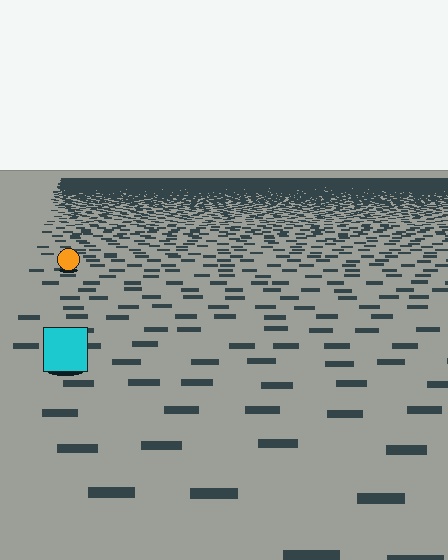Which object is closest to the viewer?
The cyan square is closest. The texture marks near it are larger and more spread out.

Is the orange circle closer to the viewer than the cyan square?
No. The cyan square is closer — you can tell from the texture gradient: the ground texture is coarser near it.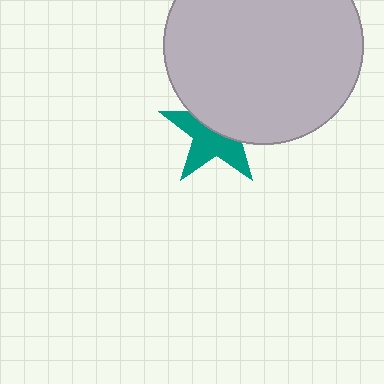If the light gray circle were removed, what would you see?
You would see the complete teal star.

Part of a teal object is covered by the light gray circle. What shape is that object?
It is a star.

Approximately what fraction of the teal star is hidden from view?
Roughly 47% of the teal star is hidden behind the light gray circle.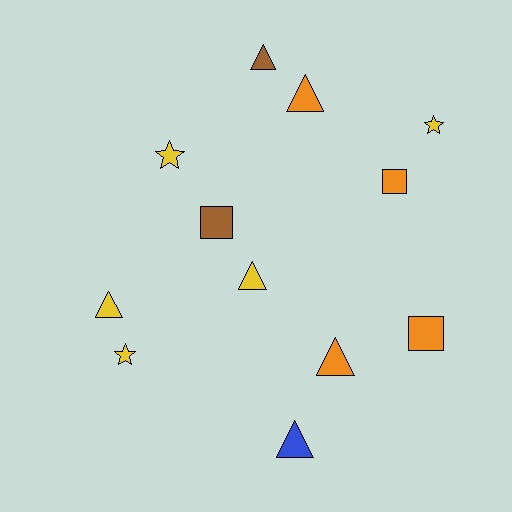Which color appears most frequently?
Yellow, with 5 objects.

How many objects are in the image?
There are 12 objects.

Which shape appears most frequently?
Triangle, with 6 objects.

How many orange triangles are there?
There are 2 orange triangles.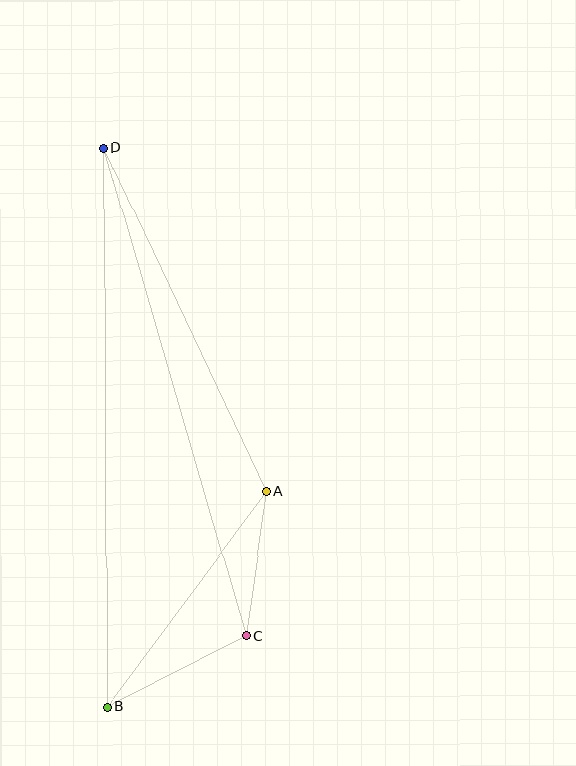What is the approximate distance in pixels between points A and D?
The distance between A and D is approximately 380 pixels.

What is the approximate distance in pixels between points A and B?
The distance between A and B is approximately 268 pixels.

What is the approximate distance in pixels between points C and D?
The distance between C and D is approximately 508 pixels.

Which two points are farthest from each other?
Points B and D are farthest from each other.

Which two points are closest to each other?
Points A and C are closest to each other.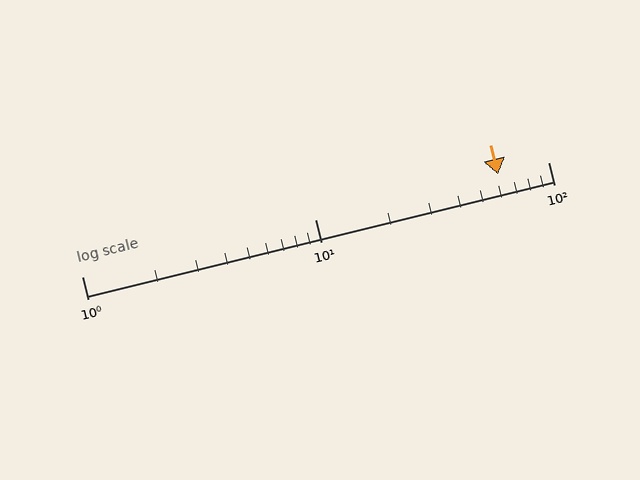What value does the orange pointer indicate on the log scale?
The pointer indicates approximately 61.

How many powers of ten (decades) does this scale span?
The scale spans 2 decades, from 1 to 100.